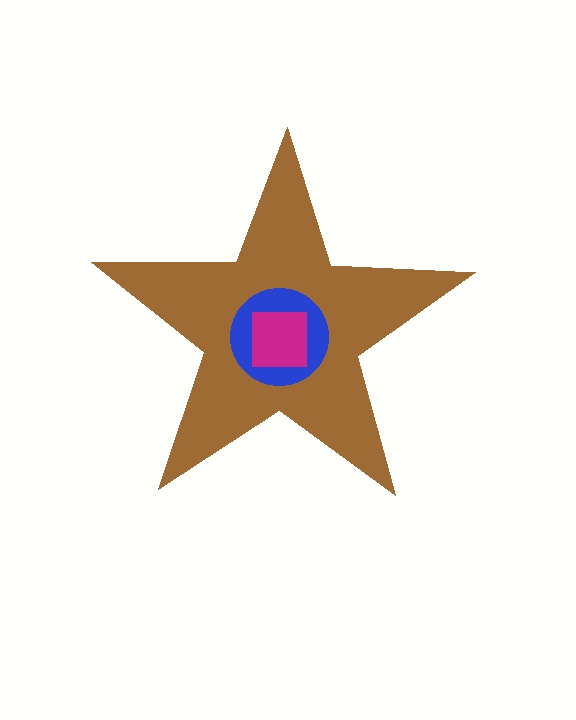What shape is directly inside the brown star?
The blue circle.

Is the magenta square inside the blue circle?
Yes.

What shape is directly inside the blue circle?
The magenta square.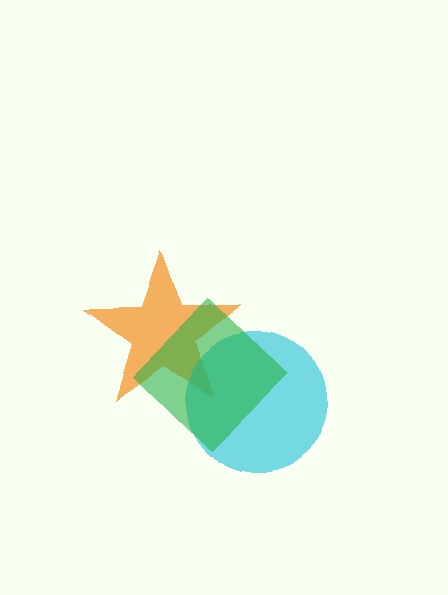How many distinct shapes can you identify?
There are 3 distinct shapes: an orange star, a cyan circle, a green diamond.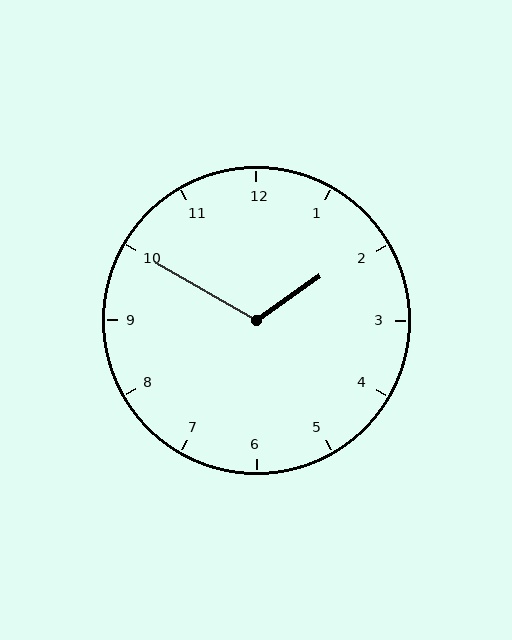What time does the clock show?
1:50.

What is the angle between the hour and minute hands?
Approximately 115 degrees.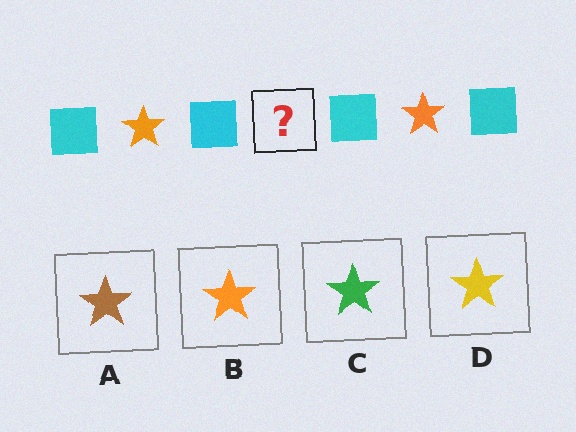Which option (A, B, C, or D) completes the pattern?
B.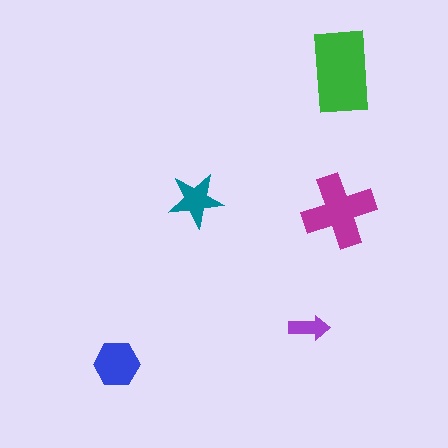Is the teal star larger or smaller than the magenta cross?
Smaller.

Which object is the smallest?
The purple arrow.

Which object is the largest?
The green rectangle.